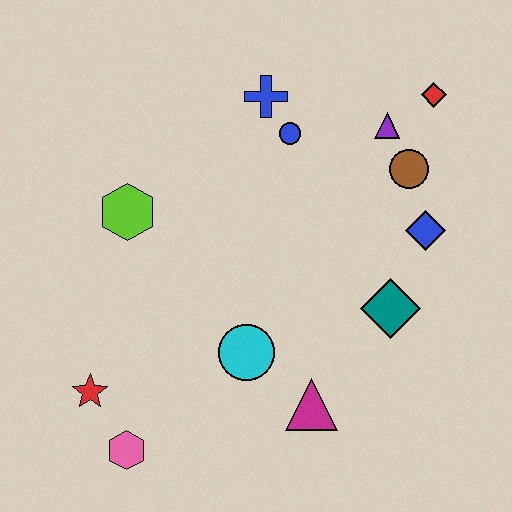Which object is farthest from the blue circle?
The pink hexagon is farthest from the blue circle.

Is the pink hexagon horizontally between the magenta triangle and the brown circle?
No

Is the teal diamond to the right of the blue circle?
Yes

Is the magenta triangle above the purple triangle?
No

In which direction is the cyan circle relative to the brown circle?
The cyan circle is below the brown circle.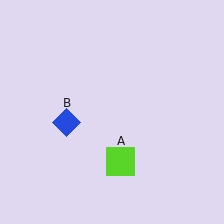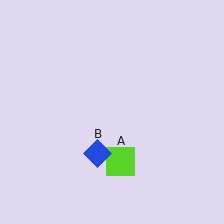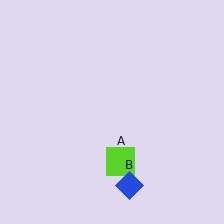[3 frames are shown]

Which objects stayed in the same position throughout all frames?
Lime square (object A) remained stationary.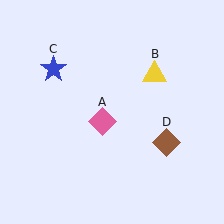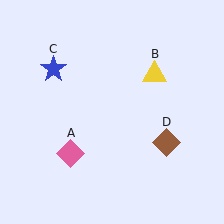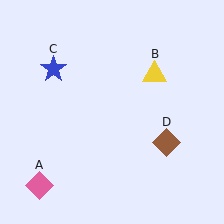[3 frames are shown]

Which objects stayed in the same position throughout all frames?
Yellow triangle (object B) and blue star (object C) and brown diamond (object D) remained stationary.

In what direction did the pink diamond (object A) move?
The pink diamond (object A) moved down and to the left.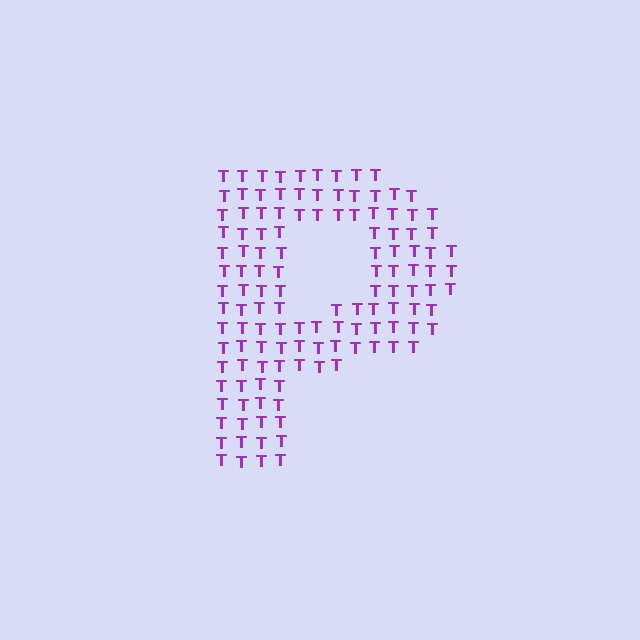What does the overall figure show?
The overall figure shows the letter P.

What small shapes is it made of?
It is made of small letter T's.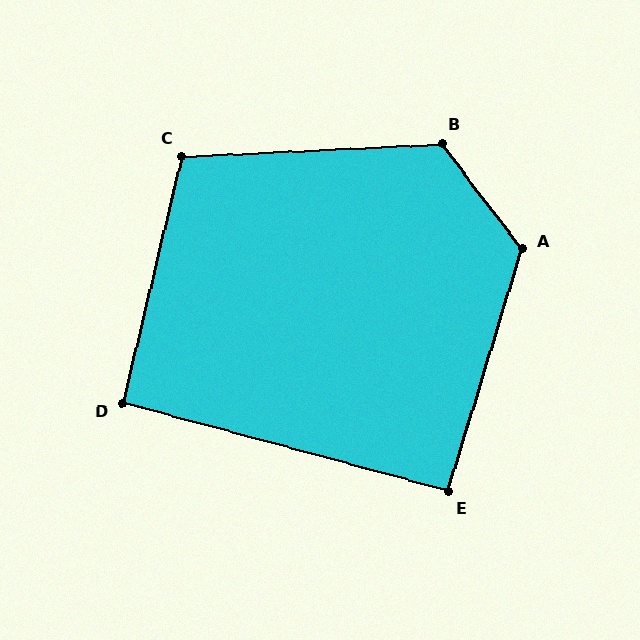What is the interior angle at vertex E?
Approximately 92 degrees (approximately right).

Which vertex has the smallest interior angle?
D, at approximately 92 degrees.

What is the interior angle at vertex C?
Approximately 106 degrees (obtuse).